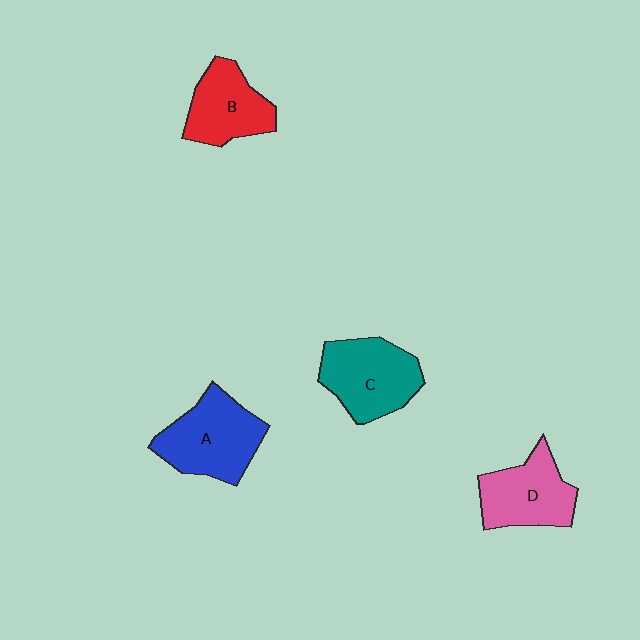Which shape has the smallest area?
Shape B (red).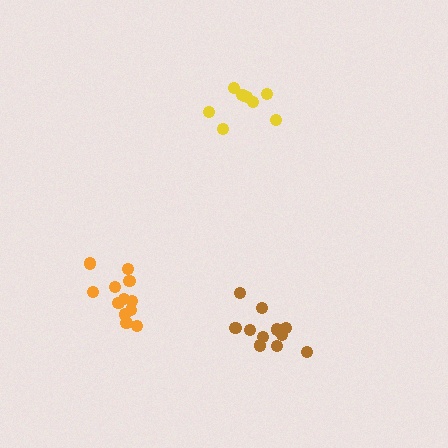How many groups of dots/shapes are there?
There are 3 groups.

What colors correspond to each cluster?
The clusters are colored: orange, yellow, brown.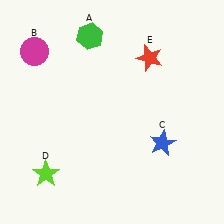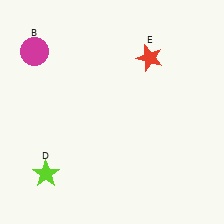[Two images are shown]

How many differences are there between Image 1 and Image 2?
There are 2 differences between the two images.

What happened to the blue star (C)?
The blue star (C) was removed in Image 2. It was in the bottom-right area of Image 1.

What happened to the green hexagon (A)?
The green hexagon (A) was removed in Image 2. It was in the top-left area of Image 1.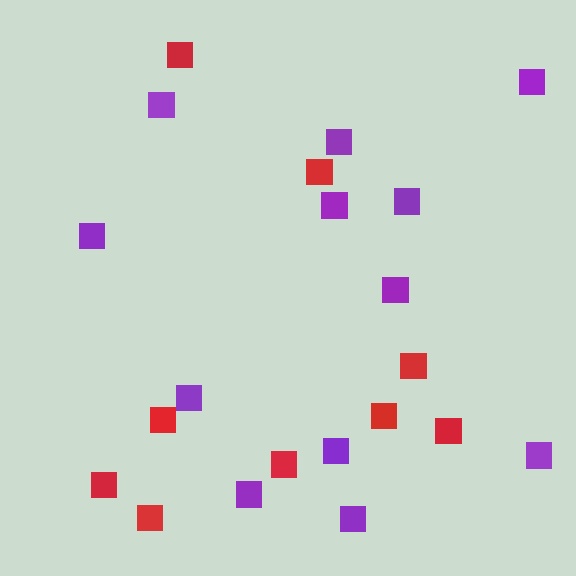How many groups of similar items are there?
There are 2 groups: one group of red squares (9) and one group of purple squares (12).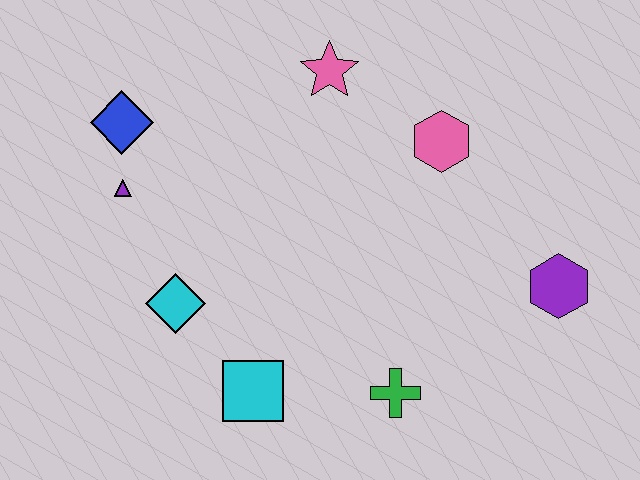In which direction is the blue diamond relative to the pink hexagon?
The blue diamond is to the left of the pink hexagon.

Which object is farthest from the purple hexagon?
The blue diamond is farthest from the purple hexagon.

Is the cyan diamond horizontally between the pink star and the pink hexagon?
No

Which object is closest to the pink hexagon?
The pink star is closest to the pink hexagon.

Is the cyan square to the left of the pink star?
Yes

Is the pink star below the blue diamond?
No